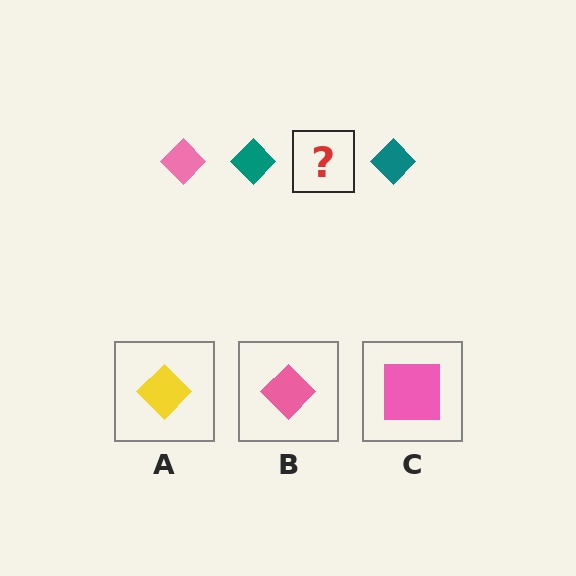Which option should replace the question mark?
Option B.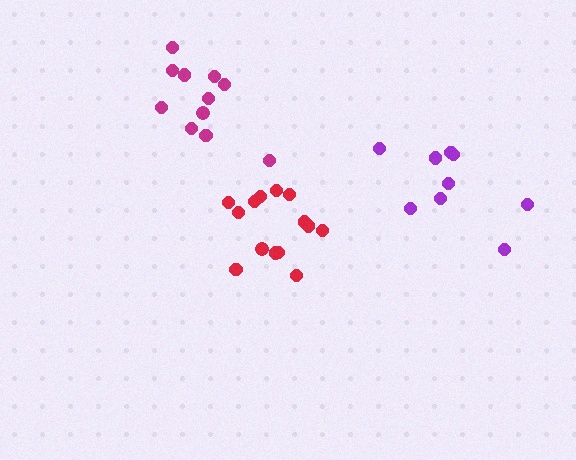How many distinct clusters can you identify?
There are 3 distinct clusters.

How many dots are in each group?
Group 1: 9 dots, Group 2: 11 dots, Group 3: 14 dots (34 total).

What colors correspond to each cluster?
The clusters are colored: purple, magenta, red.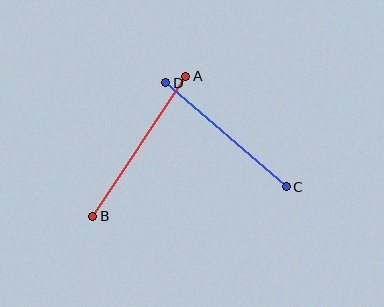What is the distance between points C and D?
The distance is approximately 159 pixels.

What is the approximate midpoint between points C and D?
The midpoint is at approximately (226, 135) pixels.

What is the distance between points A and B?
The distance is approximately 168 pixels.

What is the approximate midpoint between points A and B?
The midpoint is at approximately (139, 146) pixels.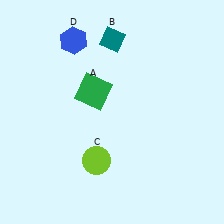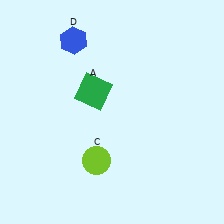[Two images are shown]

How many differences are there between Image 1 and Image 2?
There is 1 difference between the two images.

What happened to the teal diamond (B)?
The teal diamond (B) was removed in Image 2. It was in the top-right area of Image 1.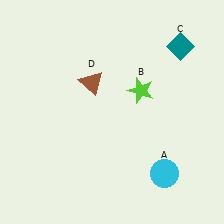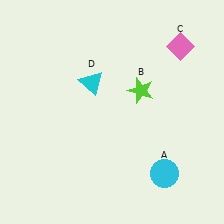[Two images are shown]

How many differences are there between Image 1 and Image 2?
There are 2 differences between the two images.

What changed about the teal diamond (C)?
In Image 1, C is teal. In Image 2, it changed to pink.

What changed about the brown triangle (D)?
In Image 1, D is brown. In Image 2, it changed to cyan.